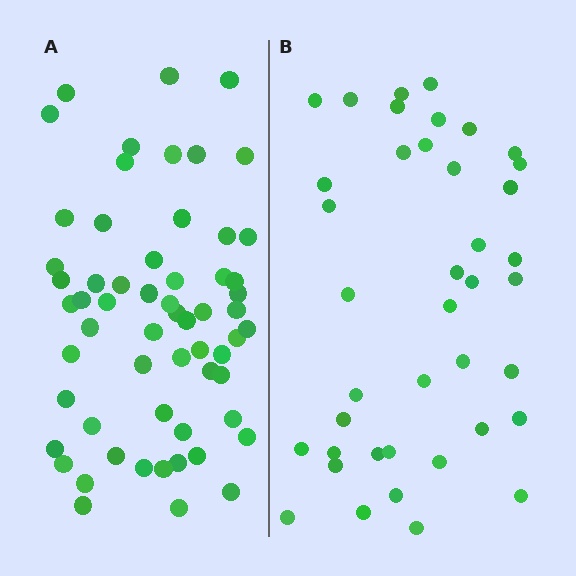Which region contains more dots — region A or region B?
Region A (the left region) has more dots.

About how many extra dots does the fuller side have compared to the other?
Region A has approximately 20 more dots than region B.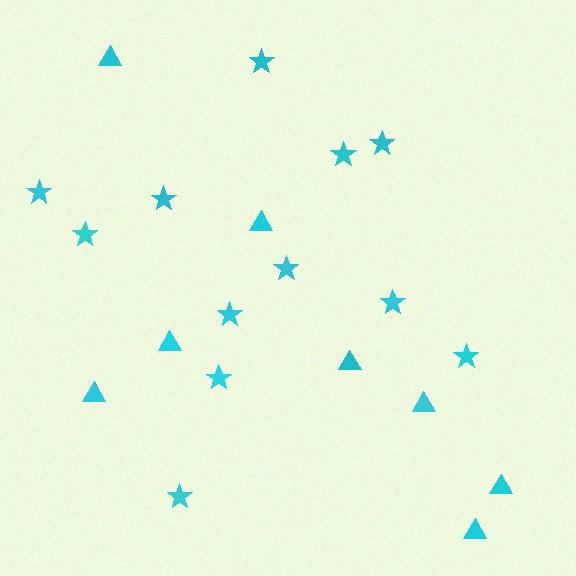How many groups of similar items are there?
There are 2 groups: one group of triangles (8) and one group of stars (12).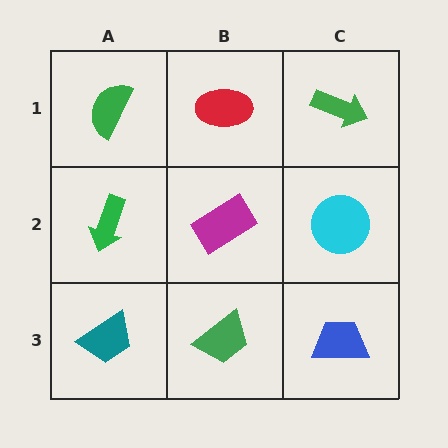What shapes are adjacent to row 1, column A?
A green arrow (row 2, column A), a red ellipse (row 1, column B).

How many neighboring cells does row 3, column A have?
2.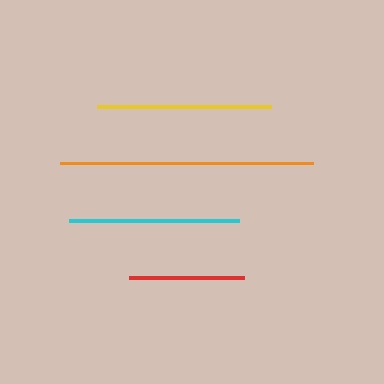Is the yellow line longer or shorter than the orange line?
The orange line is longer than the yellow line.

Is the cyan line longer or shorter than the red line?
The cyan line is longer than the red line.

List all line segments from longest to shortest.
From longest to shortest: orange, yellow, cyan, red.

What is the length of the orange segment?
The orange segment is approximately 253 pixels long.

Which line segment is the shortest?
The red line is the shortest at approximately 114 pixels.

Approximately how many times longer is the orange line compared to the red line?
The orange line is approximately 2.2 times the length of the red line.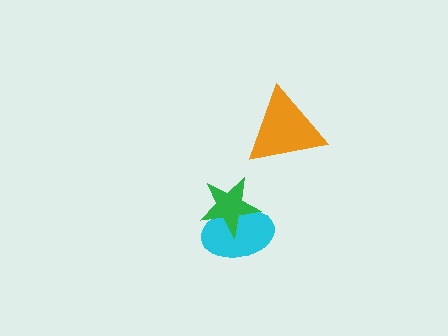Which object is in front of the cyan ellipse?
The green star is in front of the cyan ellipse.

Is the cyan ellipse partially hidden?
Yes, it is partially covered by another shape.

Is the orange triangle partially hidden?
No, no other shape covers it.